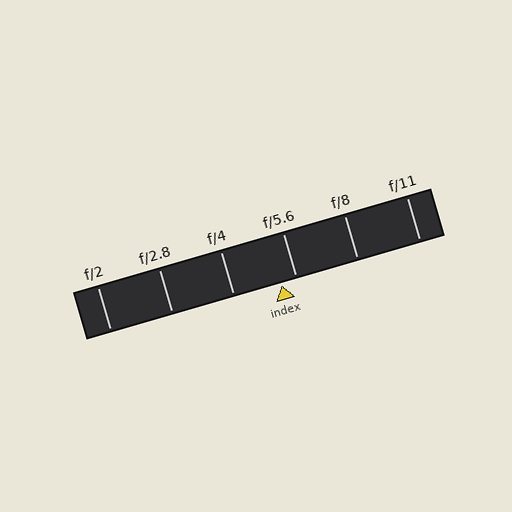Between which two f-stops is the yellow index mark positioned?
The index mark is between f/4 and f/5.6.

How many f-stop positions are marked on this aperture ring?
There are 6 f-stop positions marked.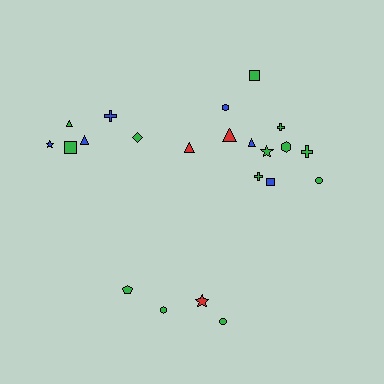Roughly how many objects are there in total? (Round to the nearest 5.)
Roughly 20 objects in total.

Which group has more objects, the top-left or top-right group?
The top-right group.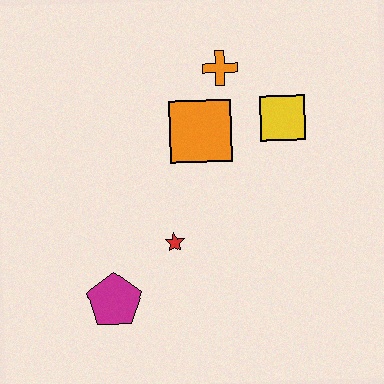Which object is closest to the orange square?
The orange cross is closest to the orange square.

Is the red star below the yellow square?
Yes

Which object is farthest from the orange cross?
The magenta pentagon is farthest from the orange cross.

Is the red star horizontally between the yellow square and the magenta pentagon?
Yes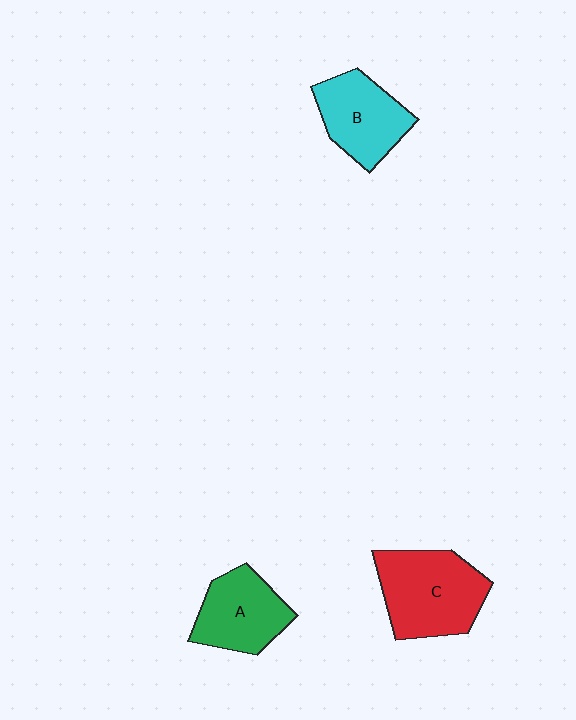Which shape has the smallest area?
Shape A (green).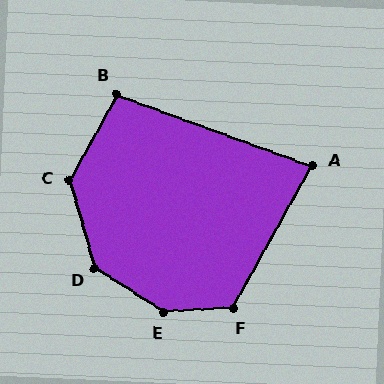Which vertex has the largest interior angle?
E, at approximately 144 degrees.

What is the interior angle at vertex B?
Approximately 99 degrees (obtuse).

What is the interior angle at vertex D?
Approximately 139 degrees (obtuse).